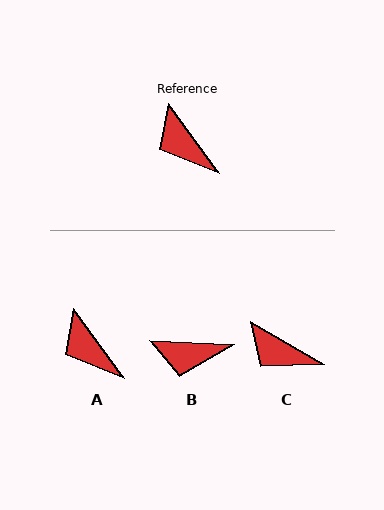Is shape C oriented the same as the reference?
No, it is off by about 23 degrees.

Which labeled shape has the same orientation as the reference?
A.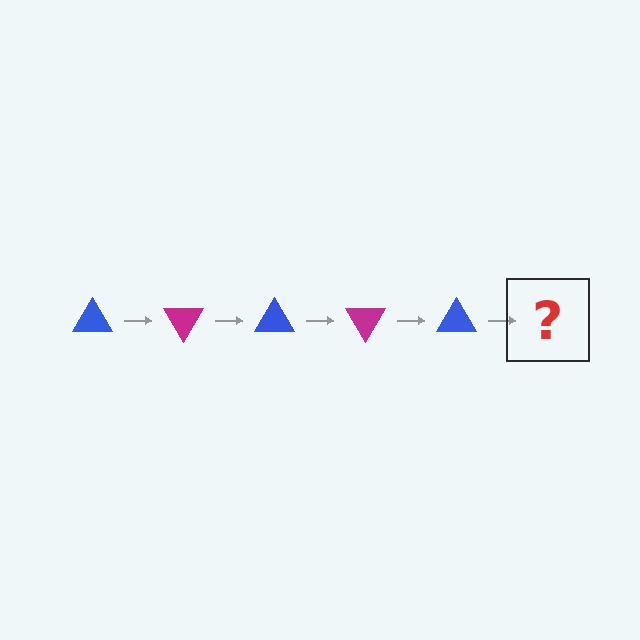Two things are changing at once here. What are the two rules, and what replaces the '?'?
The two rules are that it rotates 60 degrees each step and the color cycles through blue and magenta. The '?' should be a magenta triangle, rotated 300 degrees from the start.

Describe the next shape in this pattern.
It should be a magenta triangle, rotated 300 degrees from the start.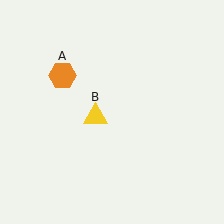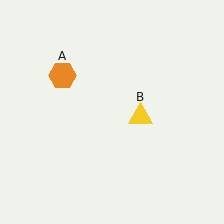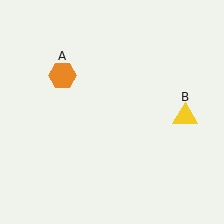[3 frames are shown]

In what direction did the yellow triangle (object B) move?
The yellow triangle (object B) moved right.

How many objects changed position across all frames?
1 object changed position: yellow triangle (object B).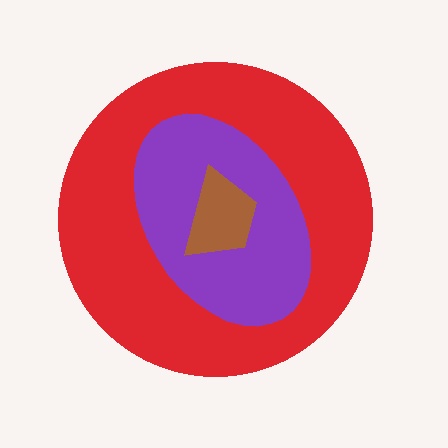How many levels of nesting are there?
3.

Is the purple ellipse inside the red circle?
Yes.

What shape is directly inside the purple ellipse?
The brown trapezoid.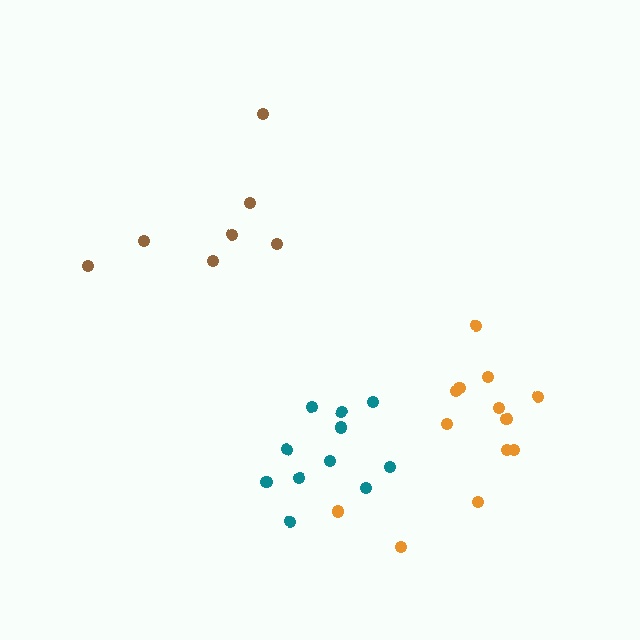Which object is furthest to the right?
The orange cluster is rightmost.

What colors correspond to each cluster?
The clusters are colored: brown, orange, teal.